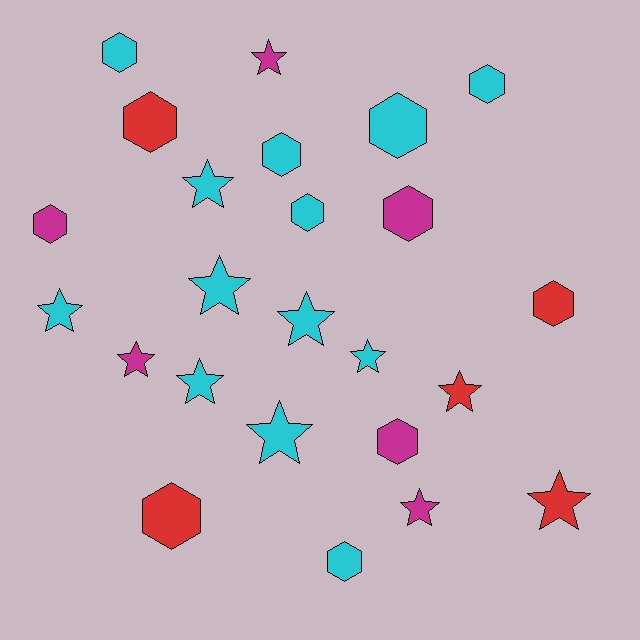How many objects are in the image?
There are 24 objects.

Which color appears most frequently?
Cyan, with 13 objects.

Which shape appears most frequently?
Star, with 12 objects.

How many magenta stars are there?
There are 3 magenta stars.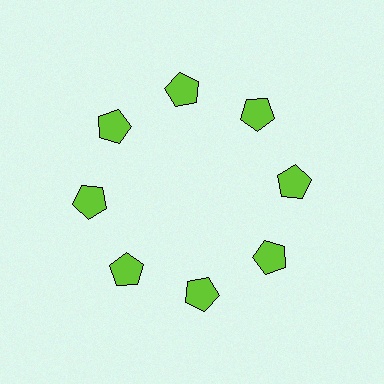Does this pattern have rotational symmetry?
Yes, this pattern has 8-fold rotational symmetry. It looks the same after rotating 45 degrees around the center.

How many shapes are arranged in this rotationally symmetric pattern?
There are 8 shapes, arranged in 8 groups of 1.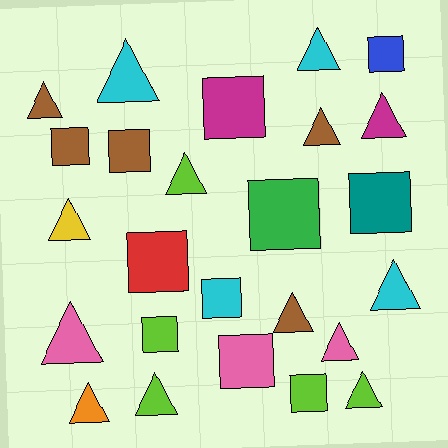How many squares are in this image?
There are 11 squares.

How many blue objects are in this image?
There is 1 blue object.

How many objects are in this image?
There are 25 objects.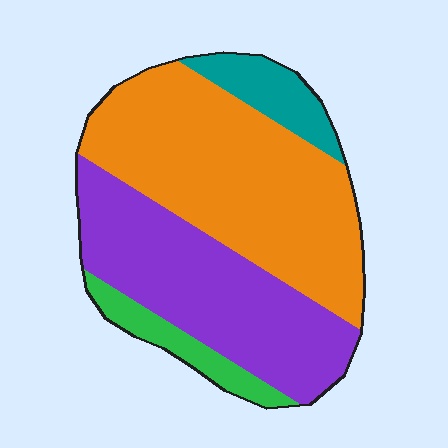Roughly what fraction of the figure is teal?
Teal takes up less than a quarter of the figure.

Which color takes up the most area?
Orange, at roughly 45%.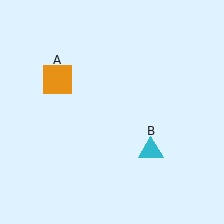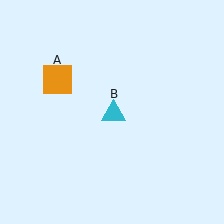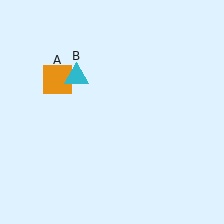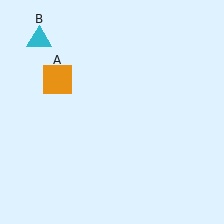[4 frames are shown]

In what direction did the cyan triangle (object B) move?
The cyan triangle (object B) moved up and to the left.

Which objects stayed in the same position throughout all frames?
Orange square (object A) remained stationary.